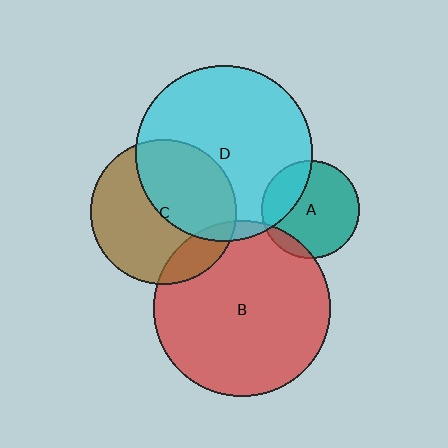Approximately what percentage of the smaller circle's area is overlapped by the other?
Approximately 15%.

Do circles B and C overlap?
Yes.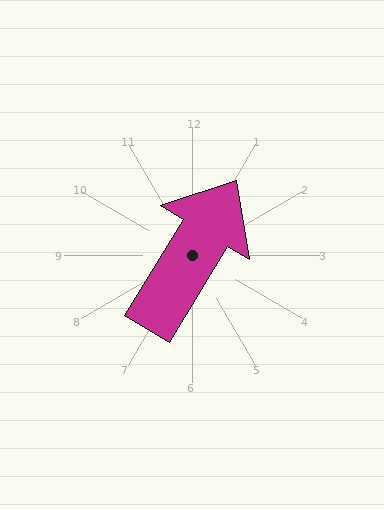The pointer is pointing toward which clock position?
Roughly 1 o'clock.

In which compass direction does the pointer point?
Northeast.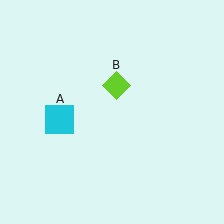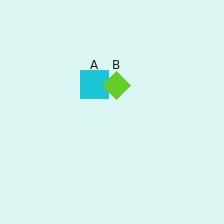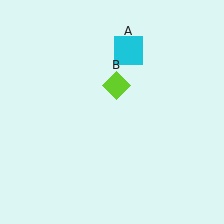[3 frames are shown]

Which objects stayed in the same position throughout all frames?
Lime diamond (object B) remained stationary.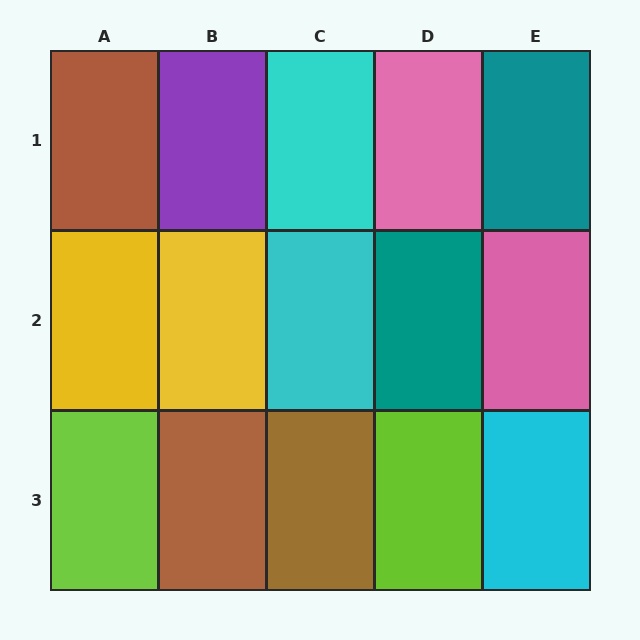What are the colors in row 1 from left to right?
Brown, purple, cyan, pink, teal.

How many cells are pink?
2 cells are pink.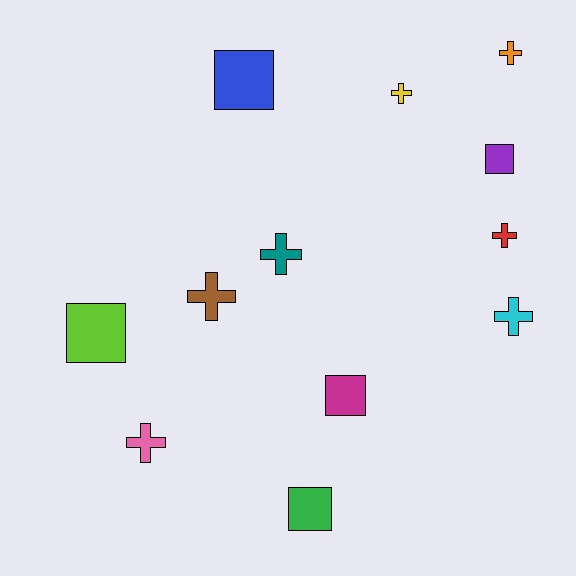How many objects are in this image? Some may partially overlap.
There are 12 objects.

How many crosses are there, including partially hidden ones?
There are 7 crosses.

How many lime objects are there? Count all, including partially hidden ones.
There is 1 lime object.